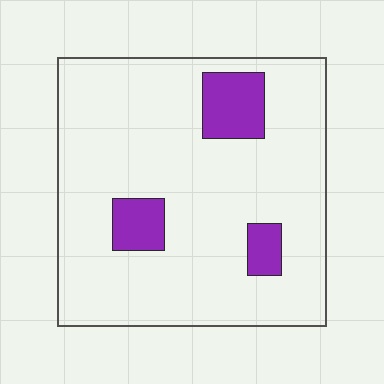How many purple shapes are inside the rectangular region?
3.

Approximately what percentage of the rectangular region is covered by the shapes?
Approximately 10%.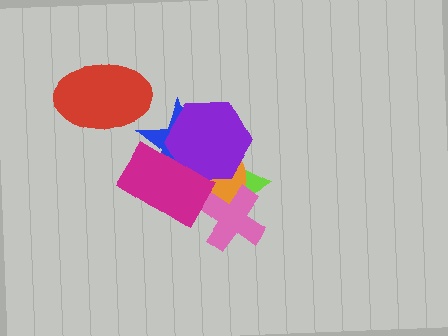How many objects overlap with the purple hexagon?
4 objects overlap with the purple hexagon.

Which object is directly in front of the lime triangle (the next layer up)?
The orange circle is directly in front of the lime triangle.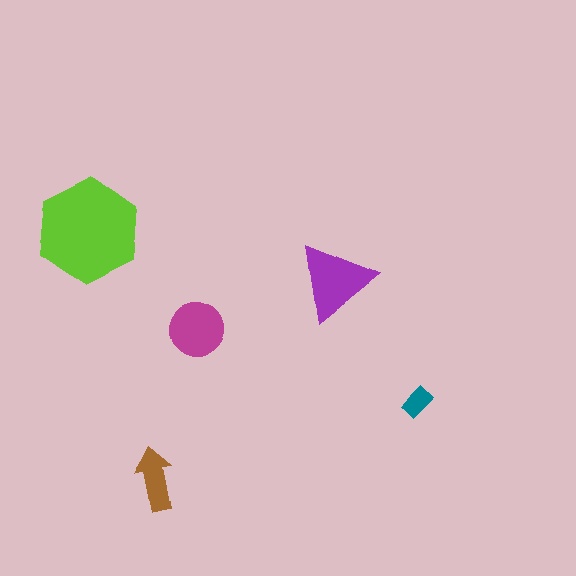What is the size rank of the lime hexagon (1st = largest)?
1st.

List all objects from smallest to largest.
The teal rectangle, the brown arrow, the magenta circle, the purple triangle, the lime hexagon.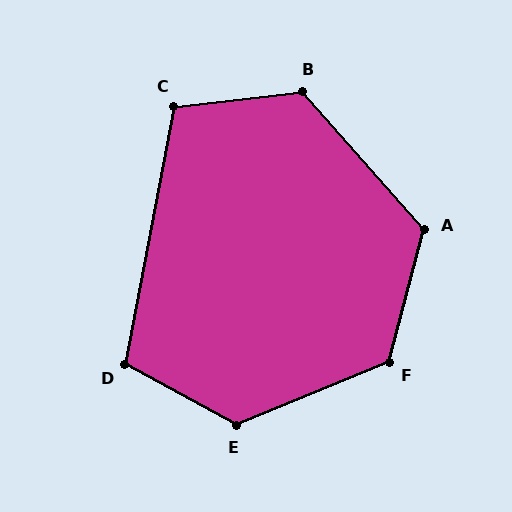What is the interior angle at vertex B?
Approximately 125 degrees (obtuse).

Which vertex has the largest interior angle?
E, at approximately 129 degrees.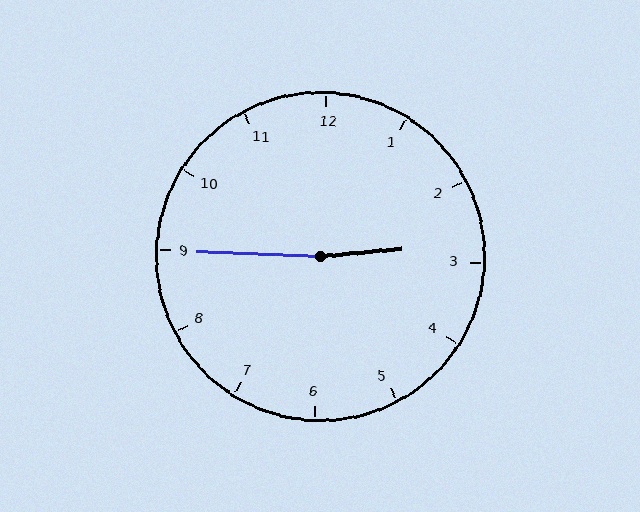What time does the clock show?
2:45.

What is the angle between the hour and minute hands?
Approximately 172 degrees.